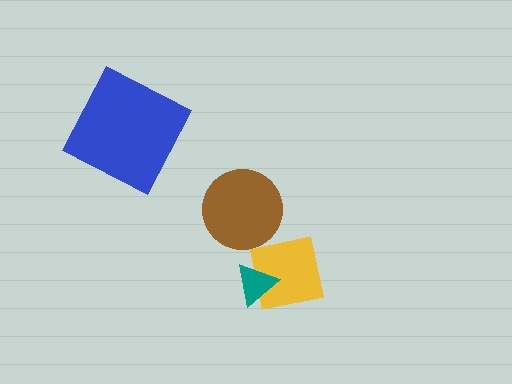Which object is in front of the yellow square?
The teal triangle is in front of the yellow square.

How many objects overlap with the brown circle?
0 objects overlap with the brown circle.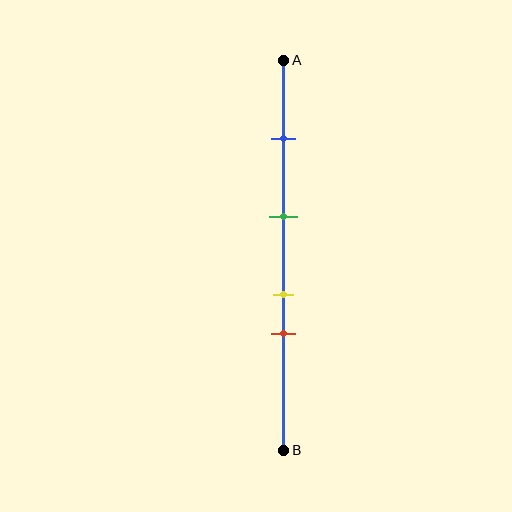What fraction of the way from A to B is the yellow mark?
The yellow mark is approximately 60% (0.6) of the way from A to B.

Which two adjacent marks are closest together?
The yellow and red marks are the closest adjacent pair.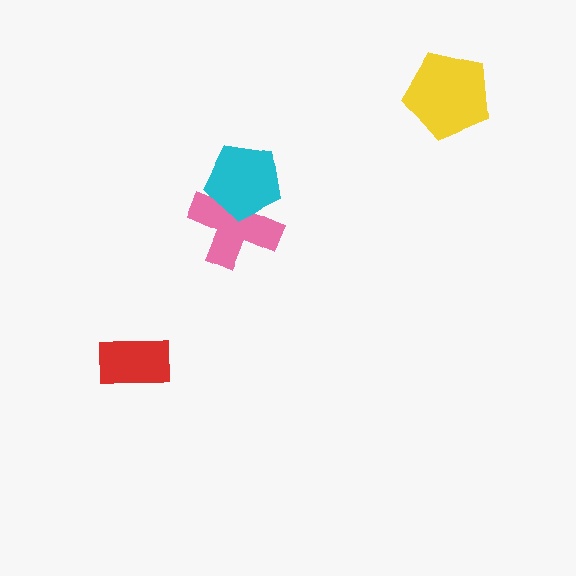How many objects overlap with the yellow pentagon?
0 objects overlap with the yellow pentagon.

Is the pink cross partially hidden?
Yes, it is partially covered by another shape.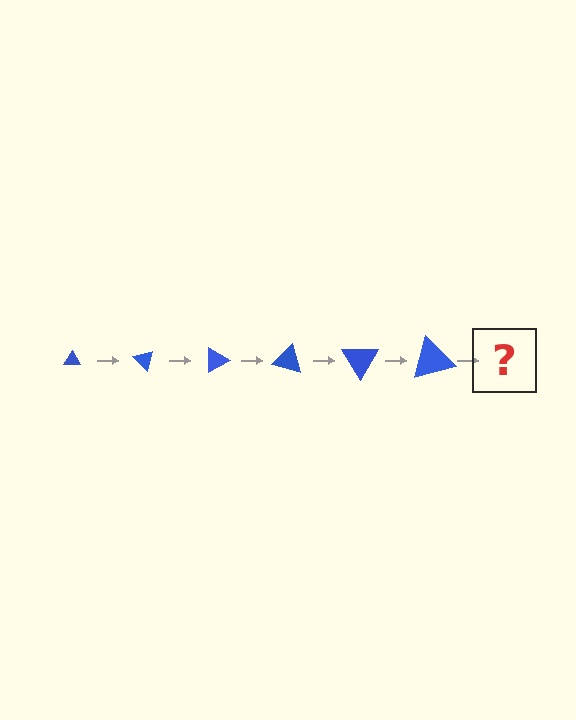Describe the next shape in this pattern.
It should be a triangle, larger than the previous one and rotated 270 degrees from the start.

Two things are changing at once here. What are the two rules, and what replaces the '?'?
The two rules are that the triangle grows larger each step and it rotates 45 degrees each step. The '?' should be a triangle, larger than the previous one and rotated 270 degrees from the start.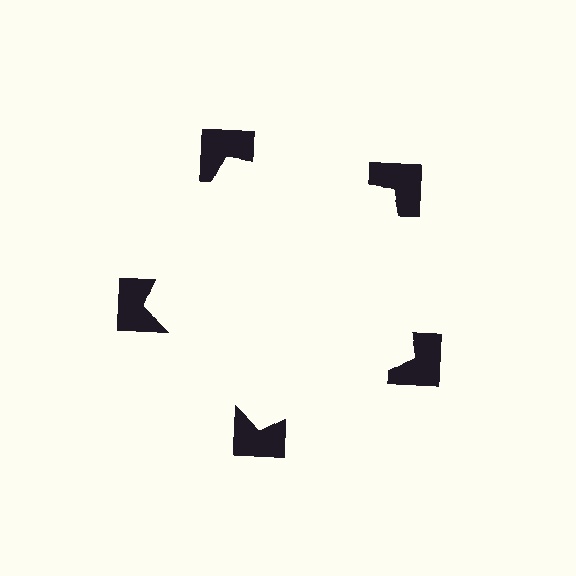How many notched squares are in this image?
There are 5 — one at each vertex of the illusory pentagon.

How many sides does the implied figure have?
5 sides.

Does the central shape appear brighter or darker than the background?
It typically appears slightly brighter than the background, even though no actual brightness change is drawn.